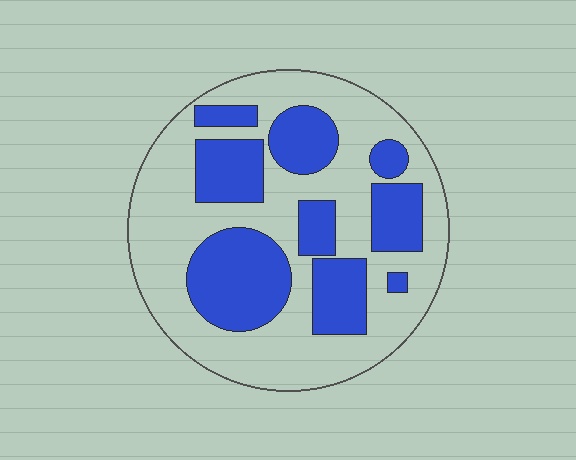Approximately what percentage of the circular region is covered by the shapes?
Approximately 35%.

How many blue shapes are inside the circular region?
9.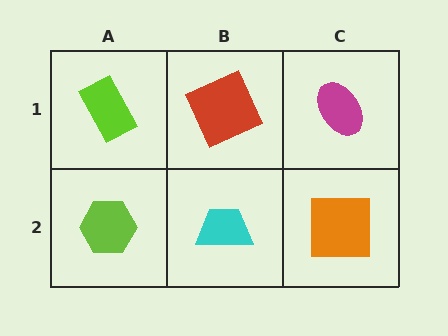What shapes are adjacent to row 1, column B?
A cyan trapezoid (row 2, column B), a lime rectangle (row 1, column A), a magenta ellipse (row 1, column C).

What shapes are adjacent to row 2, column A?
A lime rectangle (row 1, column A), a cyan trapezoid (row 2, column B).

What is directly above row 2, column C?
A magenta ellipse.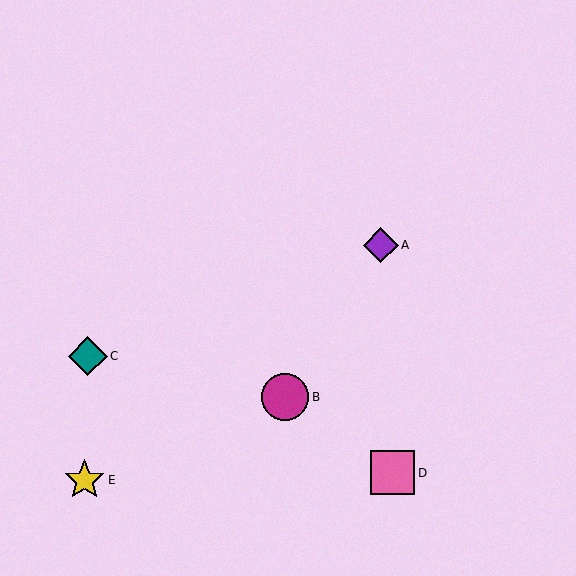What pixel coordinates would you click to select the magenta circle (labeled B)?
Click at (285, 397) to select the magenta circle B.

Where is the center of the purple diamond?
The center of the purple diamond is at (381, 245).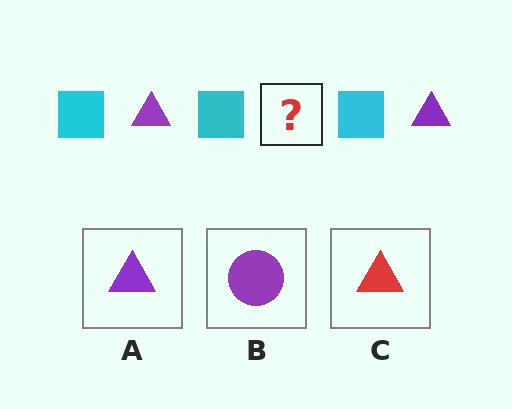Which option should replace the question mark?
Option A.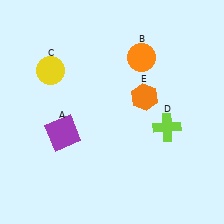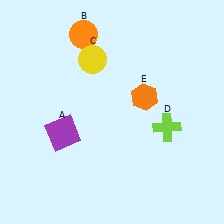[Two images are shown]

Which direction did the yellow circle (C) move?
The yellow circle (C) moved right.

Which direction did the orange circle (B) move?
The orange circle (B) moved left.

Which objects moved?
The objects that moved are: the orange circle (B), the yellow circle (C).